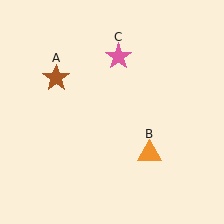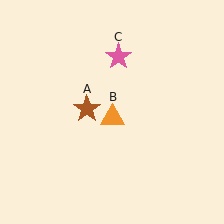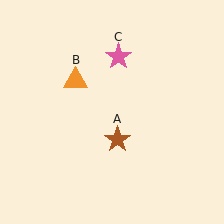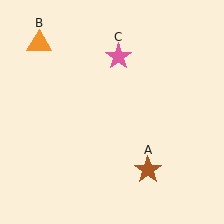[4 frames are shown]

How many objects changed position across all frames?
2 objects changed position: brown star (object A), orange triangle (object B).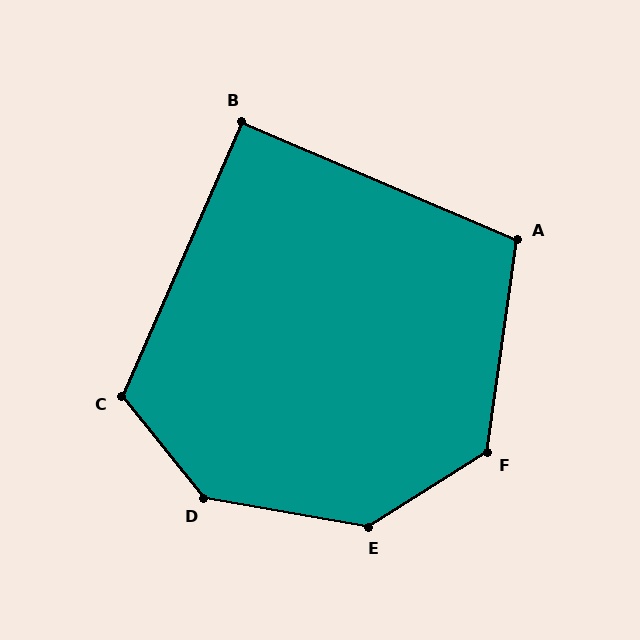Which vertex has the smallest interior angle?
B, at approximately 91 degrees.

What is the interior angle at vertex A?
Approximately 105 degrees (obtuse).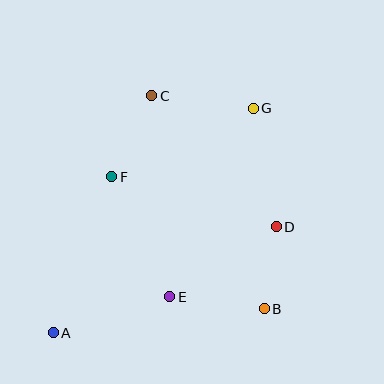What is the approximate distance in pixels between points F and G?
The distance between F and G is approximately 157 pixels.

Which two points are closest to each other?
Points B and D are closest to each other.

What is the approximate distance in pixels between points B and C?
The distance between B and C is approximately 241 pixels.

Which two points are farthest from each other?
Points A and G are farthest from each other.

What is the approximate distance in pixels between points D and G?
The distance between D and G is approximately 120 pixels.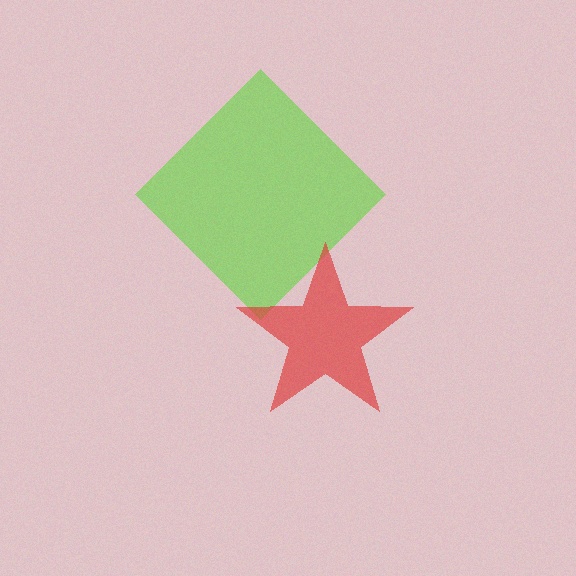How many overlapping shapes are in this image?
There are 2 overlapping shapes in the image.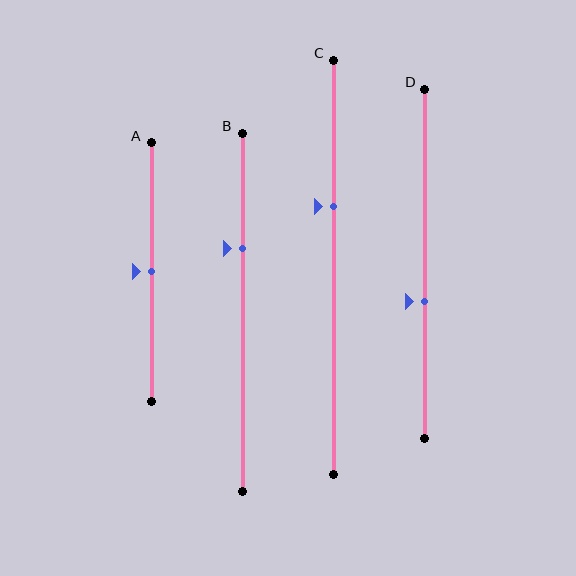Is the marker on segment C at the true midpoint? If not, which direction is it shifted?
No, the marker on segment C is shifted upward by about 15% of the segment length.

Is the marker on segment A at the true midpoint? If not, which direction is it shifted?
Yes, the marker on segment A is at the true midpoint.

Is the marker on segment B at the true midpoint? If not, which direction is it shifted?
No, the marker on segment B is shifted upward by about 18% of the segment length.